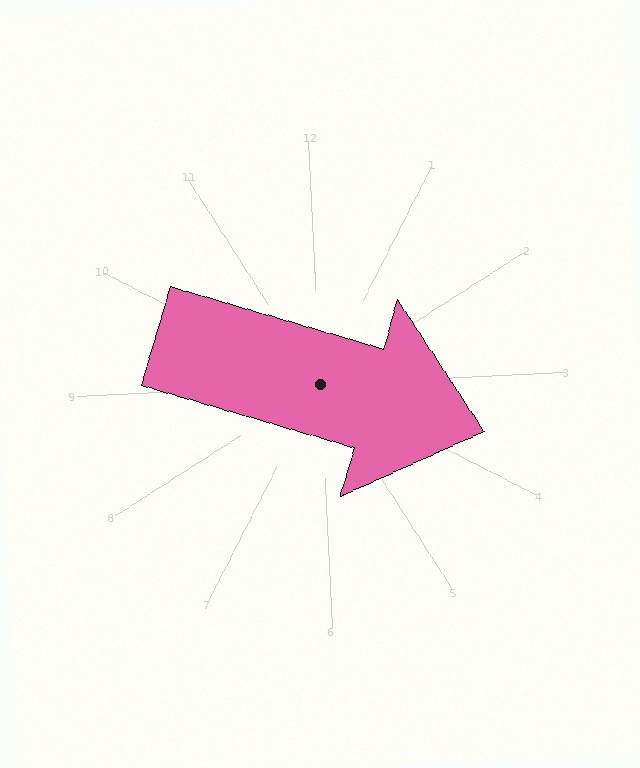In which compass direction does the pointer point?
East.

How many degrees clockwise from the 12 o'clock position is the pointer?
Approximately 109 degrees.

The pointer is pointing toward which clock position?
Roughly 4 o'clock.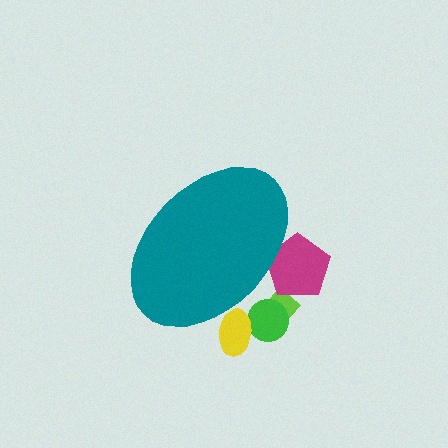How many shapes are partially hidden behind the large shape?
4 shapes are partially hidden.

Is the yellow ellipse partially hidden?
Yes, the yellow ellipse is partially hidden behind the teal ellipse.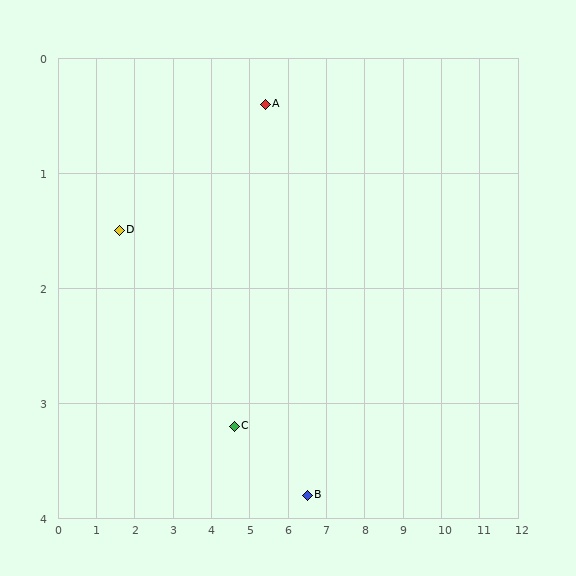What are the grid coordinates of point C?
Point C is at approximately (4.6, 3.2).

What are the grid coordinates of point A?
Point A is at approximately (5.4, 0.4).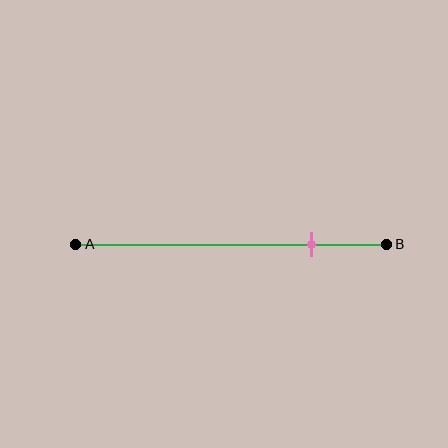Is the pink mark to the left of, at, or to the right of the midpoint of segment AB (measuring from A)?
The pink mark is to the right of the midpoint of segment AB.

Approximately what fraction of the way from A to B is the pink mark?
The pink mark is approximately 75% of the way from A to B.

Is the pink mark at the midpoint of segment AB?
No, the mark is at about 75% from A, not at the 50% midpoint.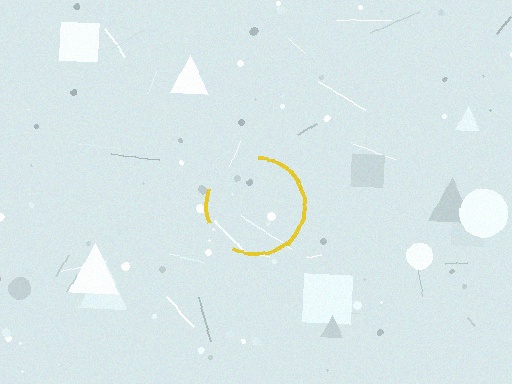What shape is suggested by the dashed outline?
The dashed outline suggests a circle.